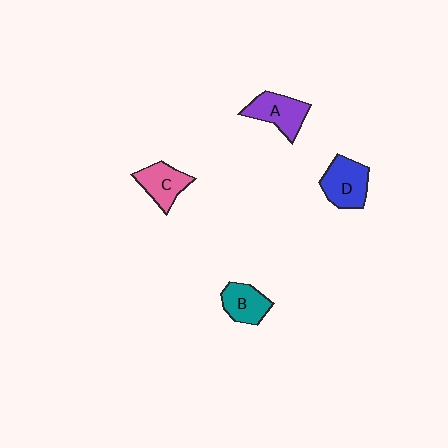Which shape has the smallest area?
Shape B (teal).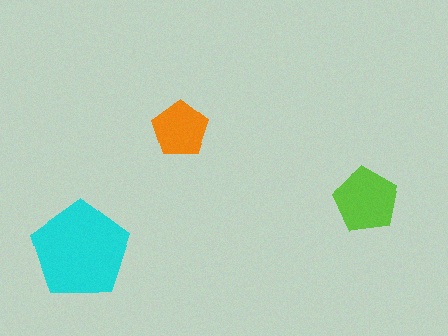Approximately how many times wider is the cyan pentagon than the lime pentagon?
About 1.5 times wider.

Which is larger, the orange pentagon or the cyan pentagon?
The cyan one.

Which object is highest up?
The orange pentagon is topmost.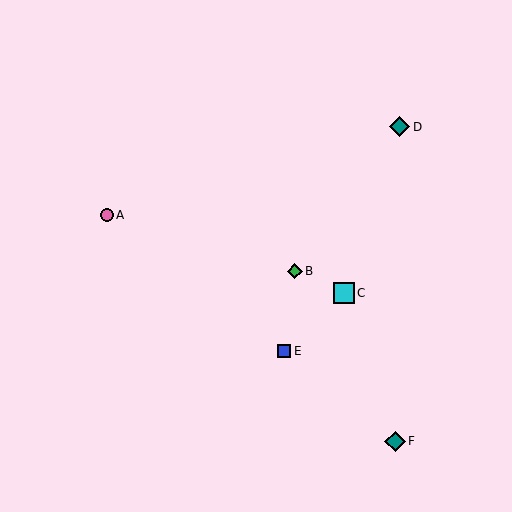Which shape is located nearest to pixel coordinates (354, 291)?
The cyan square (labeled C) at (344, 293) is nearest to that location.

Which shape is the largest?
The cyan square (labeled C) is the largest.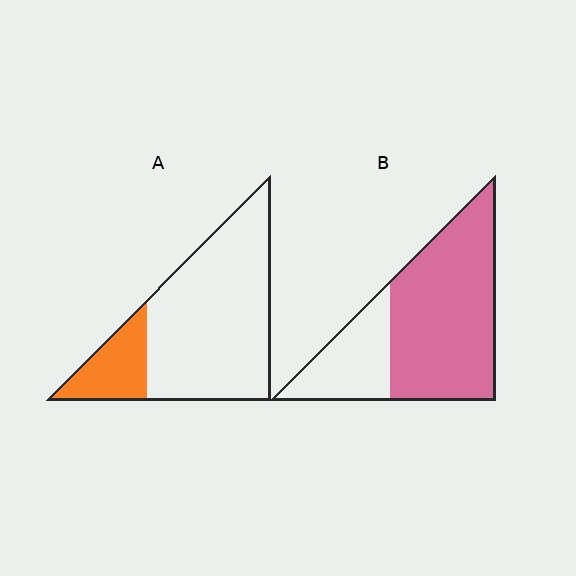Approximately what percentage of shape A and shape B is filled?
A is approximately 20% and B is approximately 70%.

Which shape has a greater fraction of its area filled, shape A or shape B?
Shape B.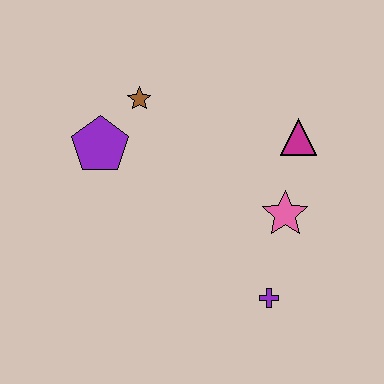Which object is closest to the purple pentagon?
The brown star is closest to the purple pentagon.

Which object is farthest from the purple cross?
The brown star is farthest from the purple cross.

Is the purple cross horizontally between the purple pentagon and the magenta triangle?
Yes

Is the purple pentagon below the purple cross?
No